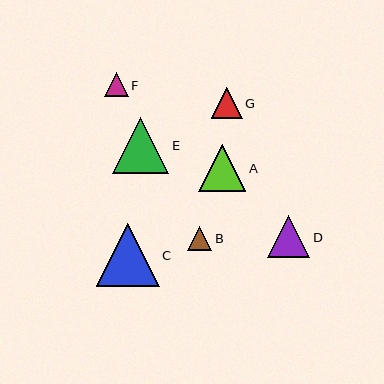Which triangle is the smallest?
Triangle F is the smallest with a size of approximately 24 pixels.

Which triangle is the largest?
Triangle C is the largest with a size of approximately 63 pixels.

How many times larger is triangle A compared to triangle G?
Triangle A is approximately 1.5 times the size of triangle G.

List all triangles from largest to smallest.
From largest to smallest: C, E, A, D, G, B, F.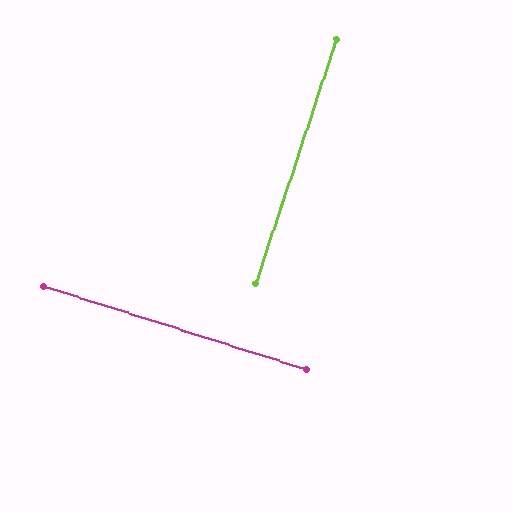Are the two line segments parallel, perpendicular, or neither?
Perpendicular — they meet at approximately 89°.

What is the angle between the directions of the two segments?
Approximately 89 degrees.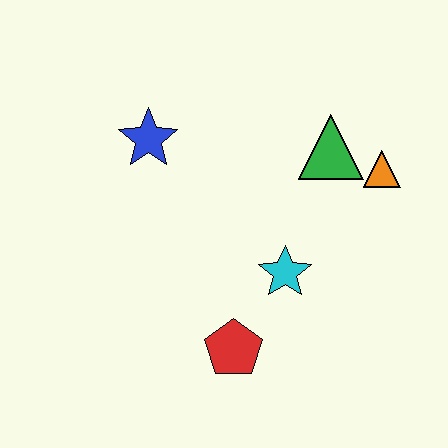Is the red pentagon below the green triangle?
Yes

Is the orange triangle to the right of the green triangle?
Yes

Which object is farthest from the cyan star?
The blue star is farthest from the cyan star.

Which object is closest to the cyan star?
The red pentagon is closest to the cyan star.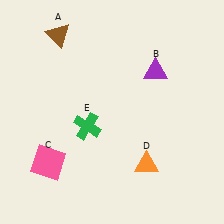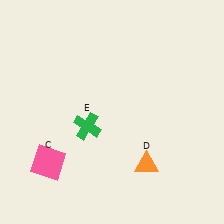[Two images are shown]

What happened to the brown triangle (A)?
The brown triangle (A) was removed in Image 2. It was in the top-left area of Image 1.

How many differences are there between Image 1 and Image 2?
There are 2 differences between the two images.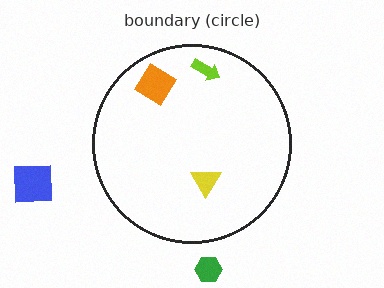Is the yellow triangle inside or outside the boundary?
Inside.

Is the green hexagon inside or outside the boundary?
Outside.